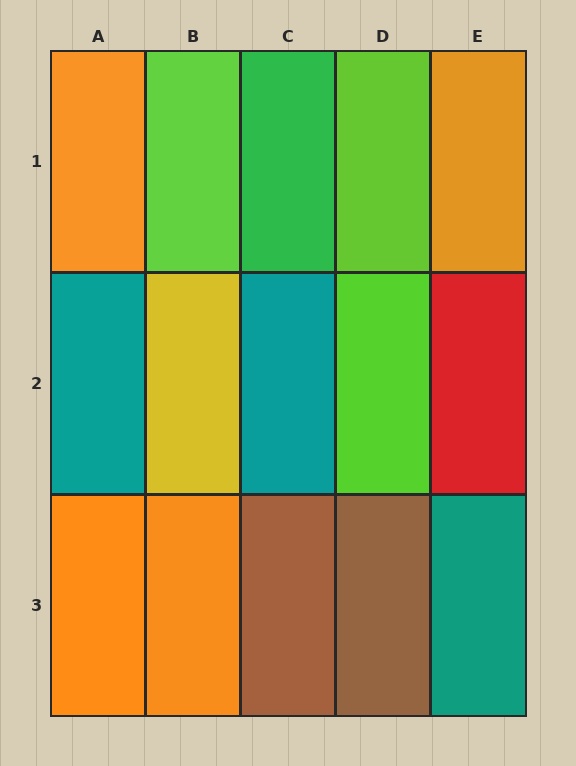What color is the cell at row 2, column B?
Yellow.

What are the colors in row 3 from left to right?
Orange, orange, brown, brown, teal.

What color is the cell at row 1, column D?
Lime.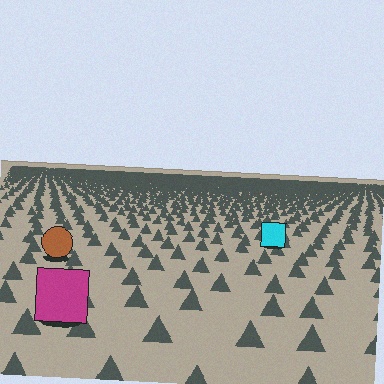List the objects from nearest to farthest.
From nearest to farthest: the magenta square, the brown circle, the cyan square.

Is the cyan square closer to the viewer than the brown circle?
No. The brown circle is closer — you can tell from the texture gradient: the ground texture is coarser near it.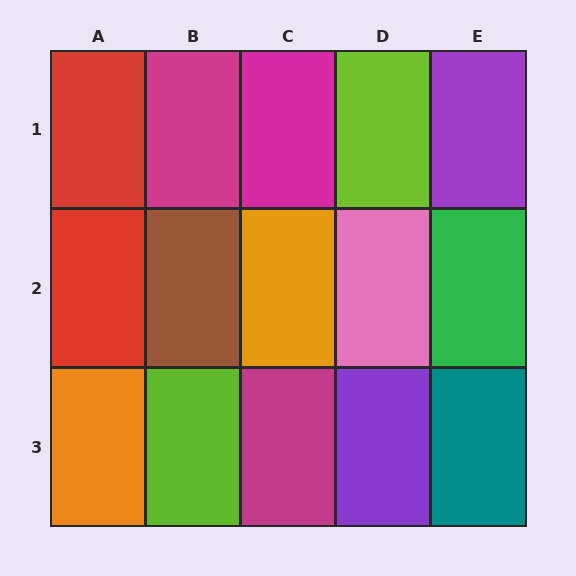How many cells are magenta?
3 cells are magenta.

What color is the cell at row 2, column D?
Pink.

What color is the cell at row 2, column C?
Orange.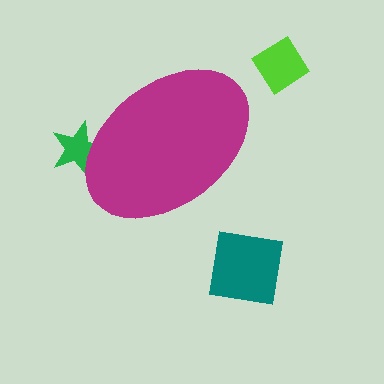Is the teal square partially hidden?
No, the teal square is fully visible.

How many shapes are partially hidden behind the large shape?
1 shape is partially hidden.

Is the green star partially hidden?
Yes, the green star is partially hidden behind the magenta ellipse.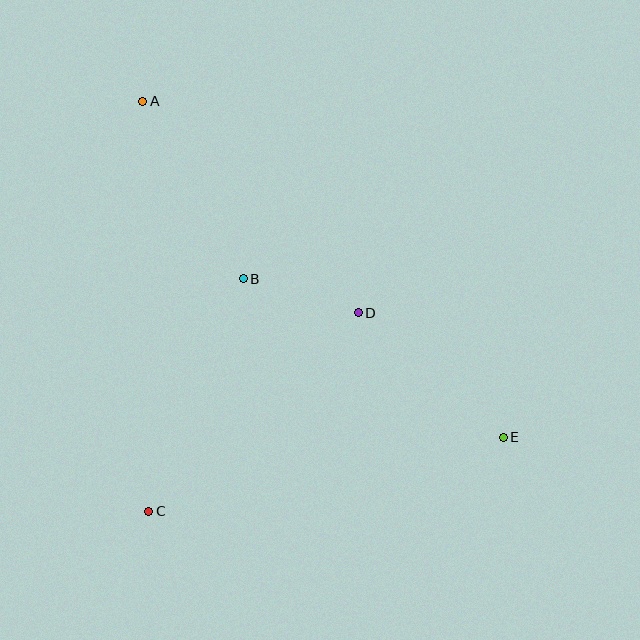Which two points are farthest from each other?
Points A and E are farthest from each other.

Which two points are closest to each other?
Points B and D are closest to each other.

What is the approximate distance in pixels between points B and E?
The distance between B and E is approximately 305 pixels.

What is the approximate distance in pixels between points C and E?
The distance between C and E is approximately 362 pixels.